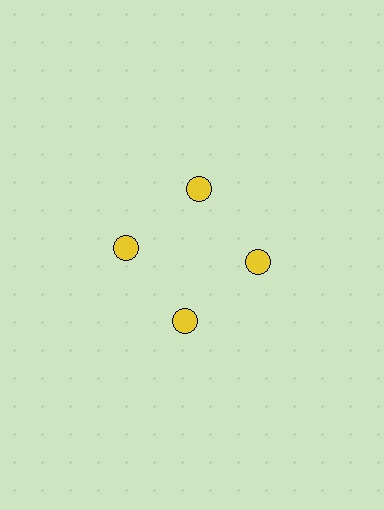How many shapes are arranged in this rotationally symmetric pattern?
There are 4 shapes, arranged in 4 groups of 1.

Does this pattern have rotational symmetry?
Yes, this pattern has 4-fold rotational symmetry. It looks the same after rotating 90 degrees around the center.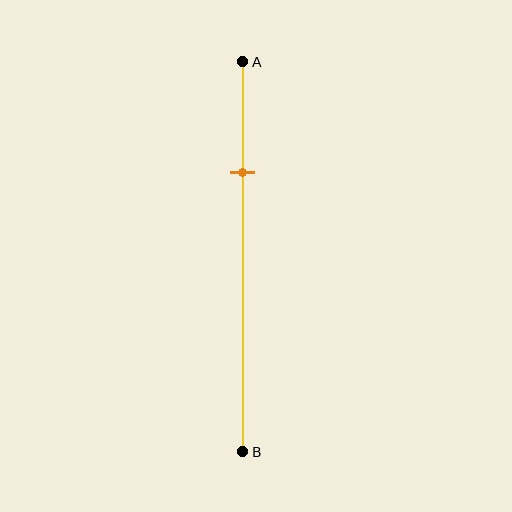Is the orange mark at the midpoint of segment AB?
No, the mark is at about 30% from A, not at the 50% midpoint.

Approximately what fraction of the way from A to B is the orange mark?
The orange mark is approximately 30% of the way from A to B.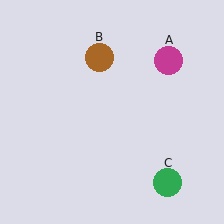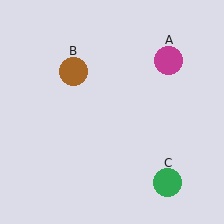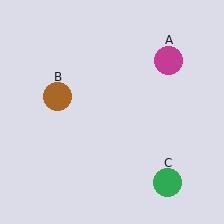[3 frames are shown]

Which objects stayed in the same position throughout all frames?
Magenta circle (object A) and green circle (object C) remained stationary.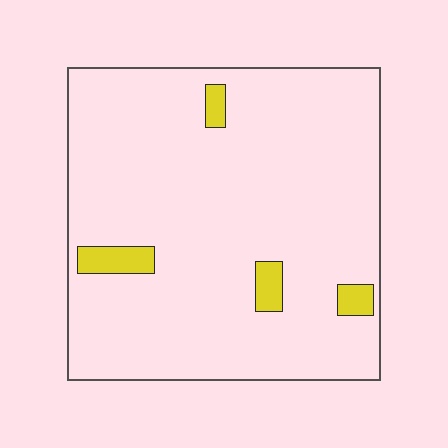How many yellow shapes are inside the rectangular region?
4.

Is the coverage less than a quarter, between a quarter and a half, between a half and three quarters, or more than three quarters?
Less than a quarter.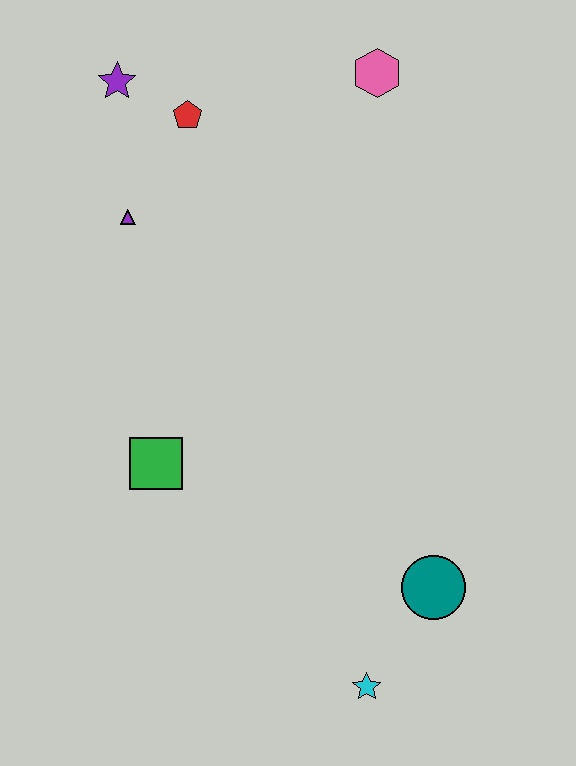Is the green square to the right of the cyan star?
No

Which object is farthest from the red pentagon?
The cyan star is farthest from the red pentagon.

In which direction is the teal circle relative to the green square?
The teal circle is to the right of the green square.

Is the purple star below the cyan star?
No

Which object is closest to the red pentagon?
The purple star is closest to the red pentagon.